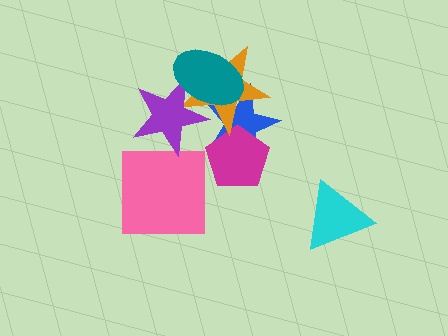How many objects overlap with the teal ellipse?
3 objects overlap with the teal ellipse.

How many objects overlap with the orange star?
4 objects overlap with the orange star.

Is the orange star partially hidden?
Yes, it is partially covered by another shape.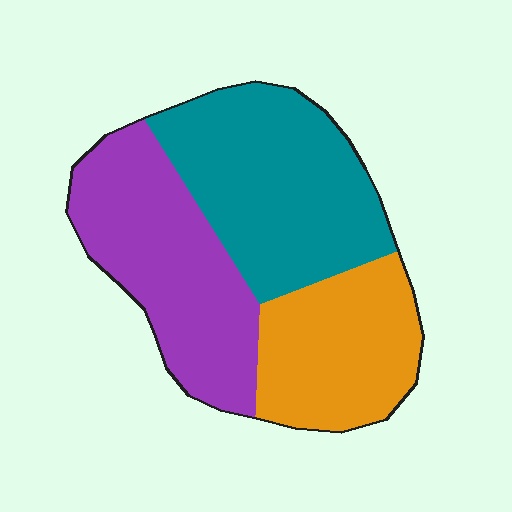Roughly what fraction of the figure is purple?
Purple covers about 35% of the figure.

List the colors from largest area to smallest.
From largest to smallest: teal, purple, orange.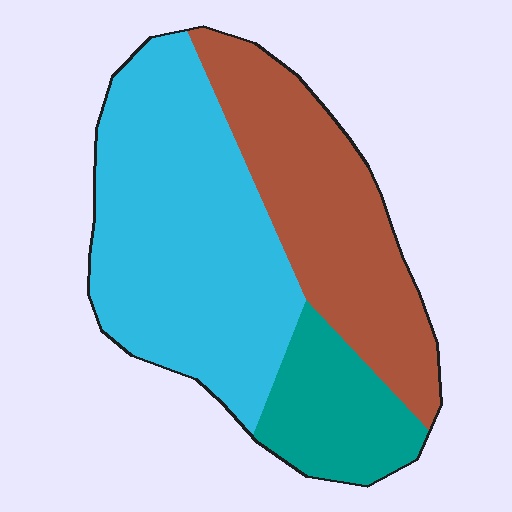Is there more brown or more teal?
Brown.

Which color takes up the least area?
Teal, at roughly 15%.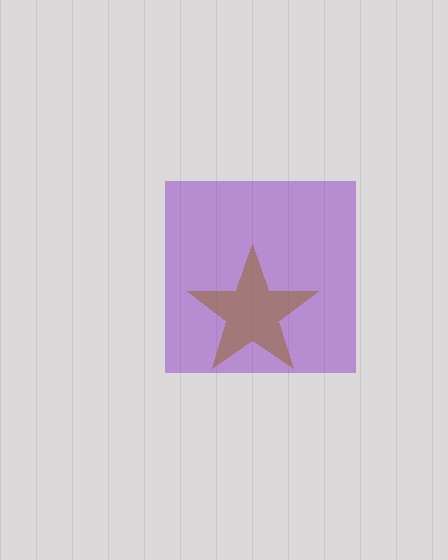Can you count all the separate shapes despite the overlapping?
Yes, there are 2 separate shapes.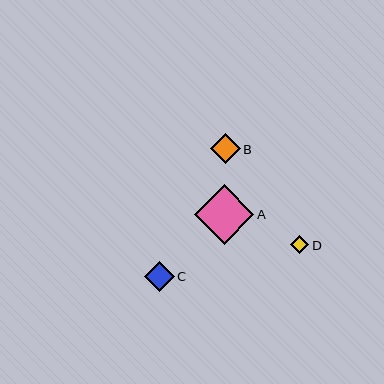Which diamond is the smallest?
Diamond D is the smallest with a size of approximately 18 pixels.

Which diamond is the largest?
Diamond A is the largest with a size of approximately 60 pixels.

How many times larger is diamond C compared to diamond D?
Diamond C is approximately 1.7 times the size of diamond D.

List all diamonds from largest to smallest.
From largest to smallest: A, B, C, D.